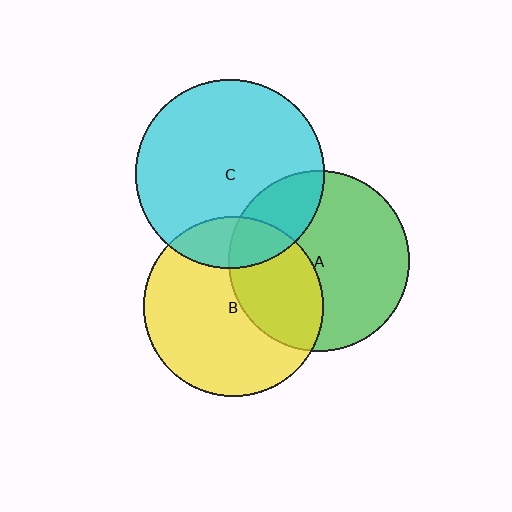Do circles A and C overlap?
Yes.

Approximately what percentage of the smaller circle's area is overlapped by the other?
Approximately 20%.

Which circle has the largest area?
Circle C (cyan).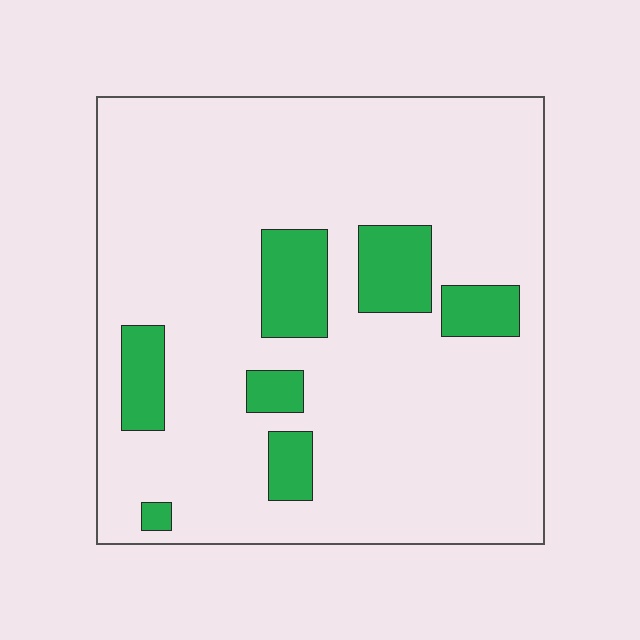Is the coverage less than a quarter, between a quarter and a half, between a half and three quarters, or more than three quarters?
Less than a quarter.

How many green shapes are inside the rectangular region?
7.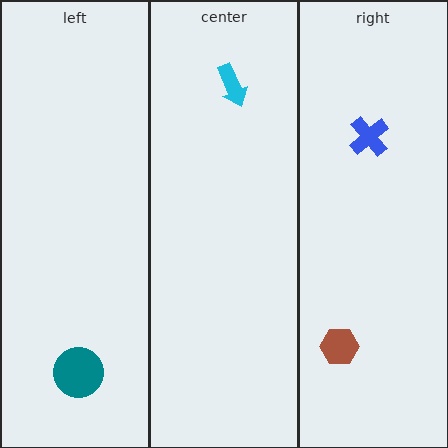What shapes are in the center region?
The cyan arrow.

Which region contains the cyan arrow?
The center region.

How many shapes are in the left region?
1.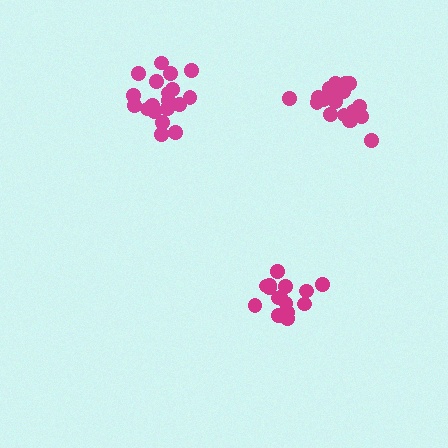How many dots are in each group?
Group 1: 19 dots, Group 2: 19 dots, Group 3: 15 dots (53 total).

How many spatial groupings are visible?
There are 3 spatial groupings.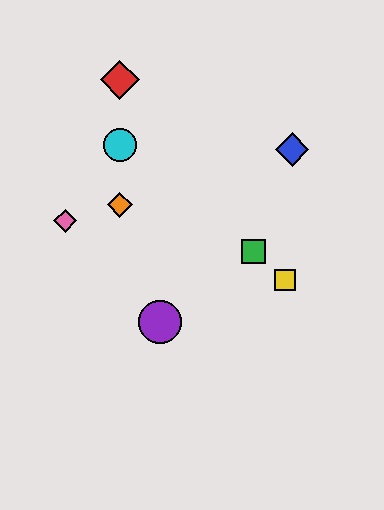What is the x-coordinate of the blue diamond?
The blue diamond is at x≈292.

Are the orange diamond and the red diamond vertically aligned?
Yes, both are at x≈120.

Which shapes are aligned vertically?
The red diamond, the orange diamond, the cyan circle are aligned vertically.